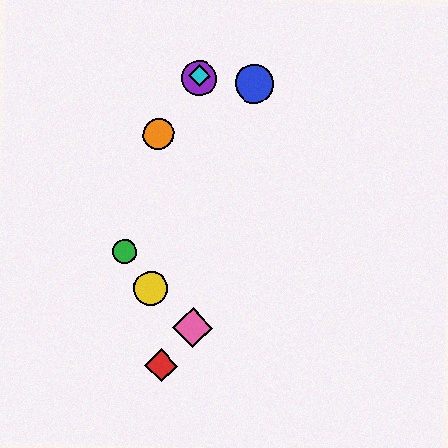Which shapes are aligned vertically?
The purple circle, the cyan diamond, the pink diamond are aligned vertically.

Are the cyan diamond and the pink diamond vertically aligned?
Yes, both are at x≈200.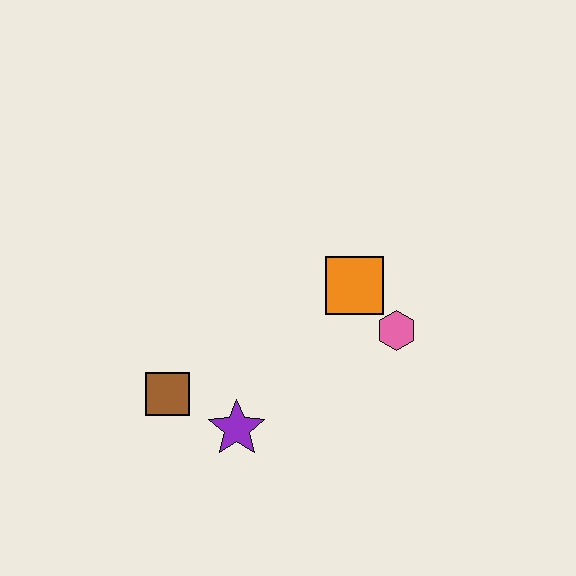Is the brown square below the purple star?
No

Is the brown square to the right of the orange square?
No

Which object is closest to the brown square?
The purple star is closest to the brown square.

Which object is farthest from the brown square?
The pink hexagon is farthest from the brown square.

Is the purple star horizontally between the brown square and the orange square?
Yes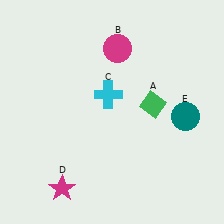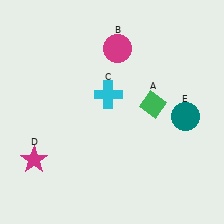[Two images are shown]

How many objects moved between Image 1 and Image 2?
1 object moved between the two images.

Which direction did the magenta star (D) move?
The magenta star (D) moved up.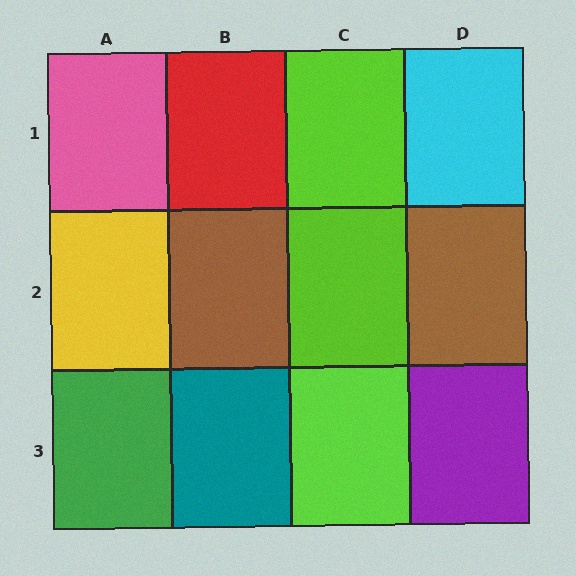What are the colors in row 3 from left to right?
Green, teal, lime, purple.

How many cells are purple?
1 cell is purple.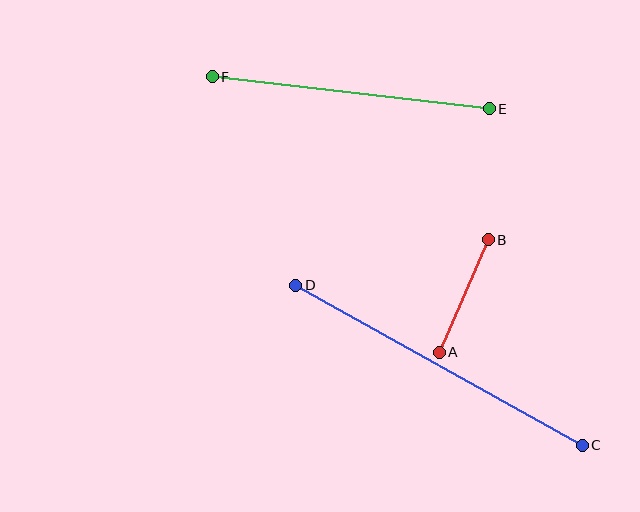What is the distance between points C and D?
The distance is approximately 328 pixels.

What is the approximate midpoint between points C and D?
The midpoint is at approximately (439, 365) pixels.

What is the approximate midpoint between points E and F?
The midpoint is at approximately (351, 93) pixels.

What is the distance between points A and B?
The distance is approximately 123 pixels.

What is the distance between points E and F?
The distance is approximately 279 pixels.